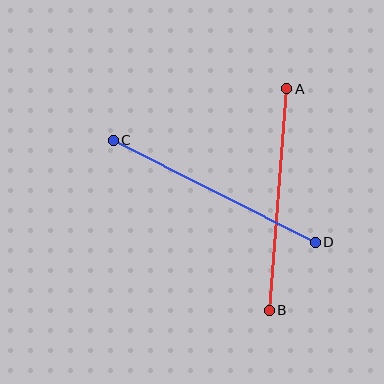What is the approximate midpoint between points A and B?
The midpoint is at approximately (278, 200) pixels.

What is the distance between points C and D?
The distance is approximately 227 pixels.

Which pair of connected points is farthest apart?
Points C and D are farthest apart.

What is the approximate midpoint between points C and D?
The midpoint is at approximately (214, 191) pixels.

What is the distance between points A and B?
The distance is approximately 222 pixels.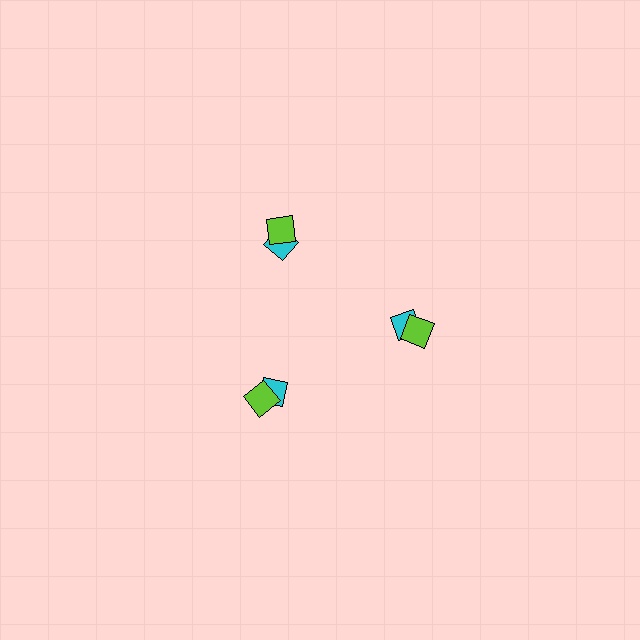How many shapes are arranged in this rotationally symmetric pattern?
There are 6 shapes, arranged in 3 groups of 2.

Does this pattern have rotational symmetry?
Yes, this pattern has 3-fold rotational symmetry. It looks the same after rotating 120 degrees around the center.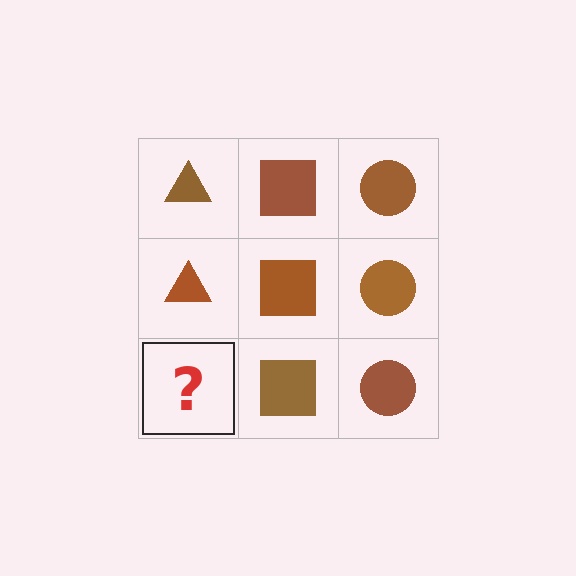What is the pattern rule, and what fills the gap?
The rule is that each column has a consistent shape. The gap should be filled with a brown triangle.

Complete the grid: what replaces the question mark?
The question mark should be replaced with a brown triangle.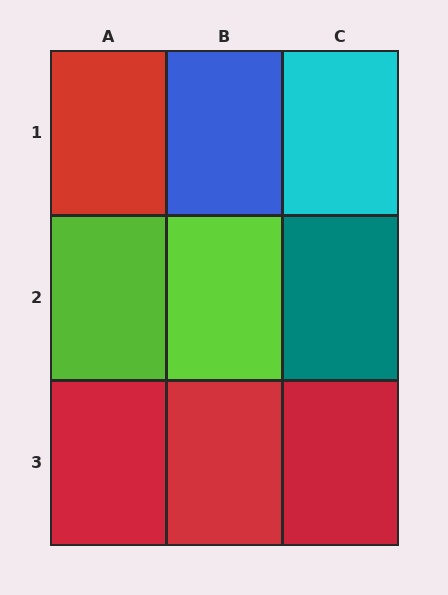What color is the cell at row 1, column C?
Cyan.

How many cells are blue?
1 cell is blue.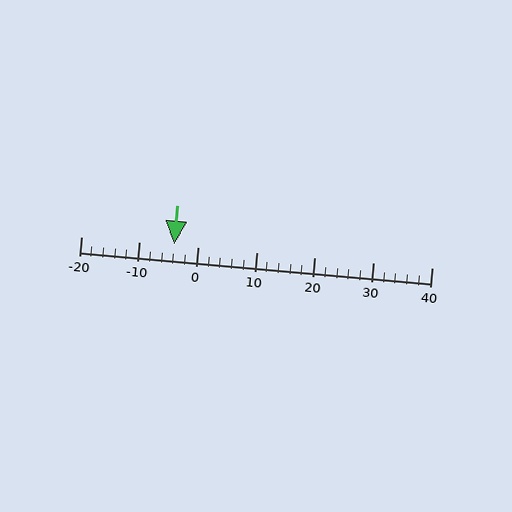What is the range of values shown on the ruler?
The ruler shows values from -20 to 40.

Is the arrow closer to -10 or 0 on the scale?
The arrow is closer to 0.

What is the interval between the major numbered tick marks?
The major tick marks are spaced 10 units apart.